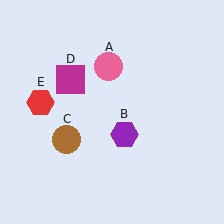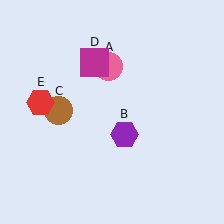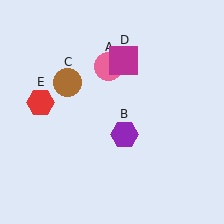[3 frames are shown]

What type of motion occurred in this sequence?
The brown circle (object C), magenta square (object D) rotated clockwise around the center of the scene.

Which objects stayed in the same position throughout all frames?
Pink circle (object A) and purple hexagon (object B) and red hexagon (object E) remained stationary.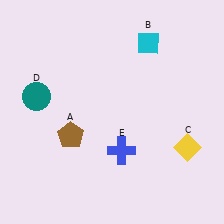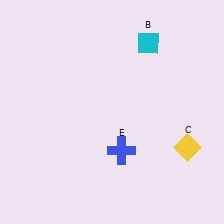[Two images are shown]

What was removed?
The teal circle (D), the brown pentagon (A) were removed in Image 2.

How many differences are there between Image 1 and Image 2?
There are 2 differences between the two images.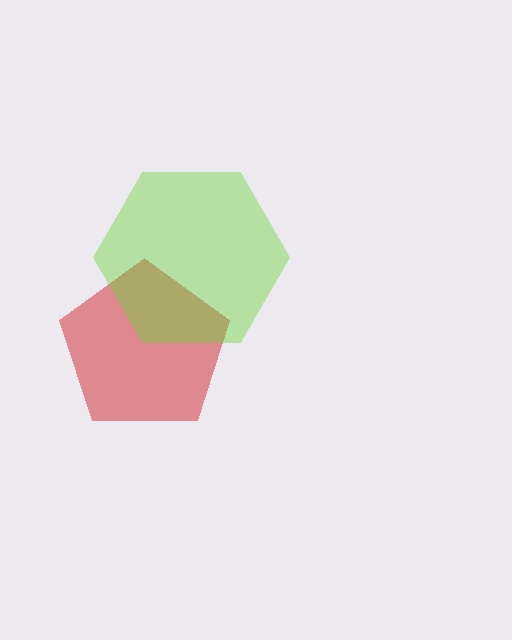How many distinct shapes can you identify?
There are 2 distinct shapes: a red pentagon, a lime hexagon.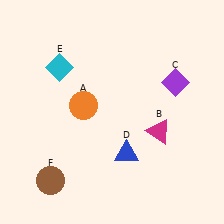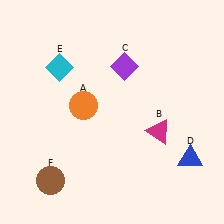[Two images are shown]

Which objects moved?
The objects that moved are: the purple diamond (C), the blue triangle (D).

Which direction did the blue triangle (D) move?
The blue triangle (D) moved right.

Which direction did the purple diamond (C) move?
The purple diamond (C) moved left.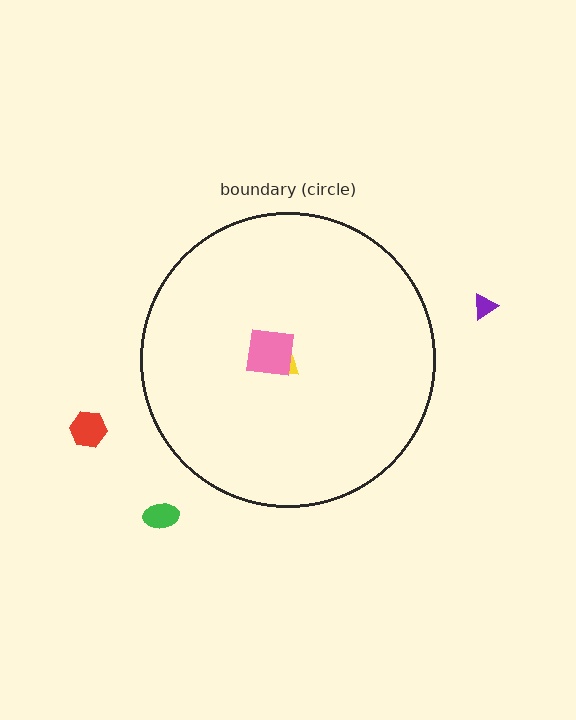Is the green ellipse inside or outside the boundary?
Outside.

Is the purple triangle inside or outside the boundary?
Outside.